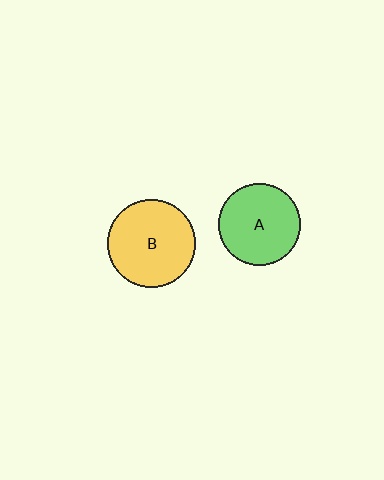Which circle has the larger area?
Circle B (yellow).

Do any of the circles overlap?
No, none of the circles overlap.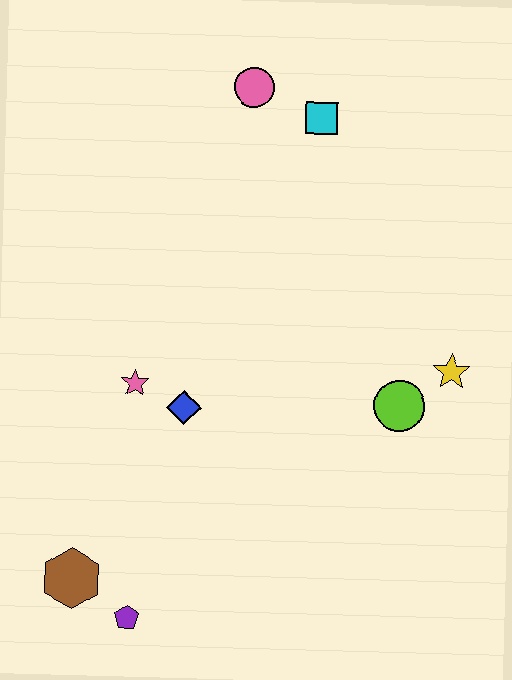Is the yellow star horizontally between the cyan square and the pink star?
No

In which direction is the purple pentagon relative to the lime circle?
The purple pentagon is to the left of the lime circle.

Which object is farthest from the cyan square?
The purple pentagon is farthest from the cyan square.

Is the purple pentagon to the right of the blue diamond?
No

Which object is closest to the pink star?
The blue diamond is closest to the pink star.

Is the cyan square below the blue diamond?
No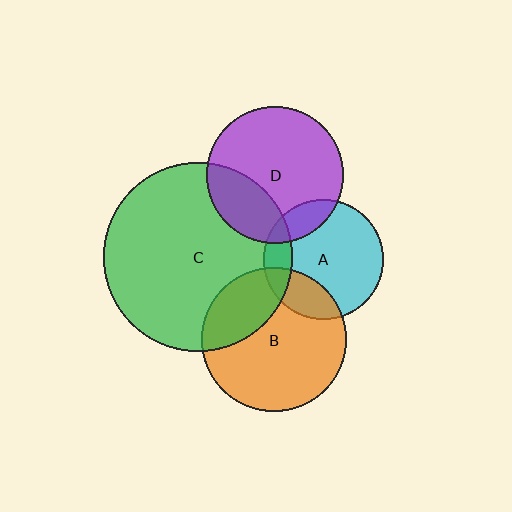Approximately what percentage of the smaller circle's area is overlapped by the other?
Approximately 15%.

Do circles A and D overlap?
Yes.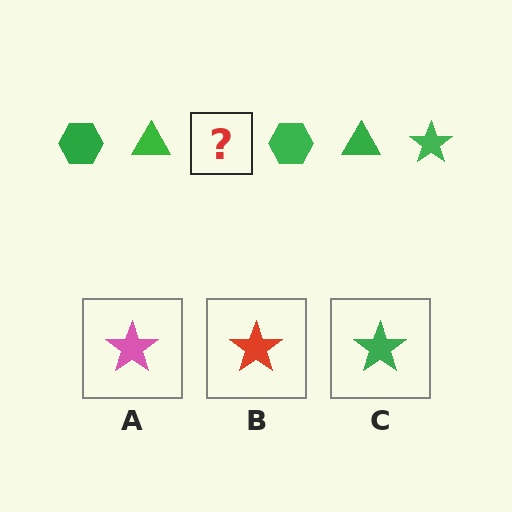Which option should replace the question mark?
Option C.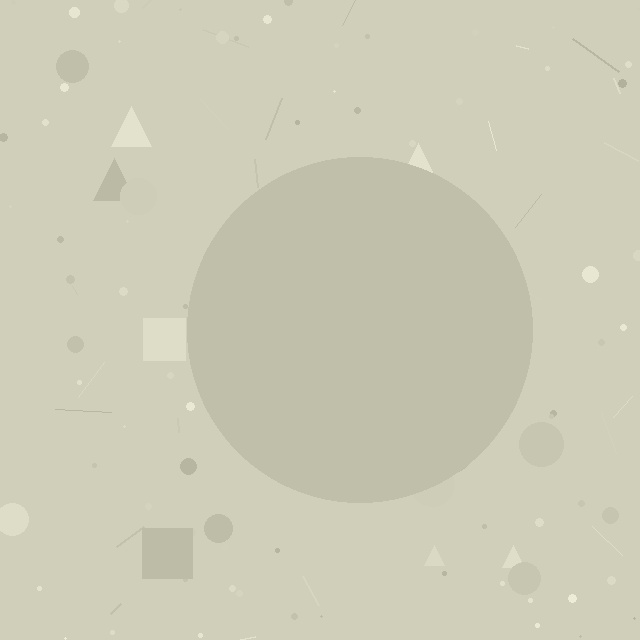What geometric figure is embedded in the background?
A circle is embedded in the background.